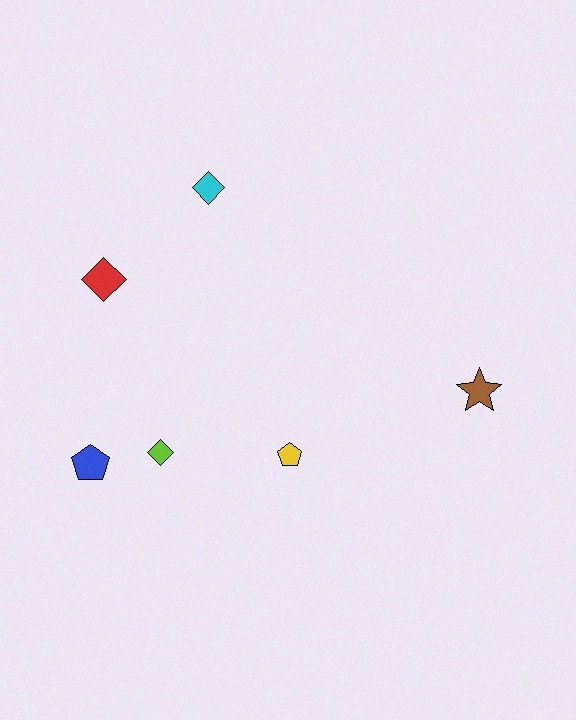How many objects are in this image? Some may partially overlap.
There are 6 objects.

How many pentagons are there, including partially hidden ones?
There are 2 pentagons.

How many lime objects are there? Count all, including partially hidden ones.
There is 1 lime object.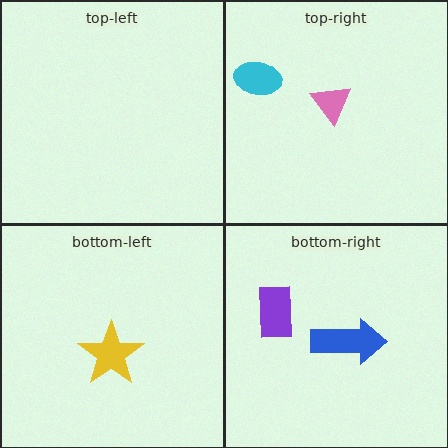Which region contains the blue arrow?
The bottom-right region.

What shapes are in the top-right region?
The pink triangle, the cyan ellipse.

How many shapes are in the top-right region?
2.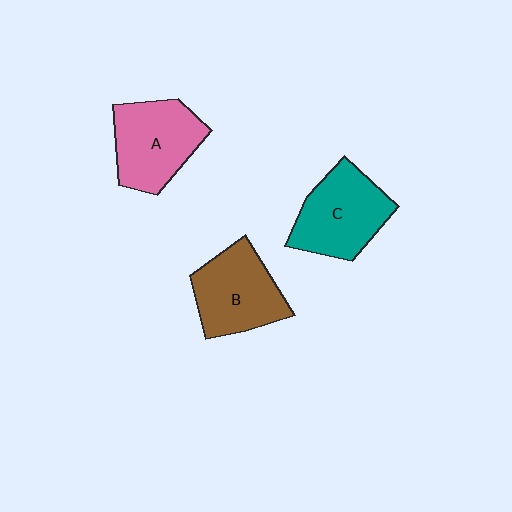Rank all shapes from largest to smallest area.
From largest to smallest: C (teal), A (pink), B (brown).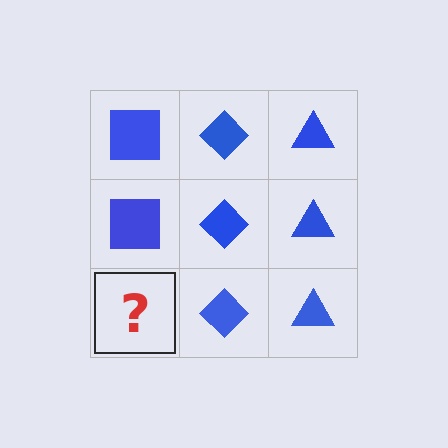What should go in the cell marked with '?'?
The missing cell should contain a blue square.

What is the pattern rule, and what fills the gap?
The rule is that each column has a consistent shape. The gap should be filled with a blue square.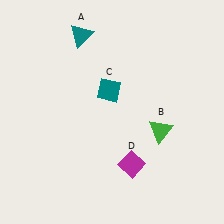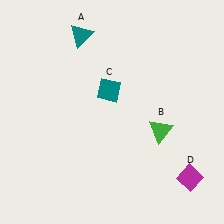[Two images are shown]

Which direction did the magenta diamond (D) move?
The magenta diamond (D) moved right.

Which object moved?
The magenta diamond (D) moved right.